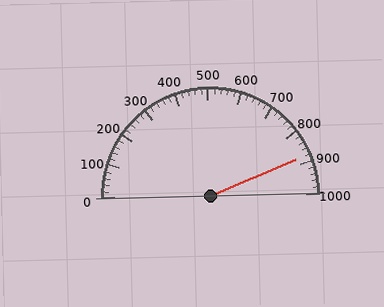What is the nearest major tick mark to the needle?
The nearest major tick mark is 900.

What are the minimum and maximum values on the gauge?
The gauge ranges from 0 to 1000.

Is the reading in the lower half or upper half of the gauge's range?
The reading is in the upper half of the range (0 to 1000).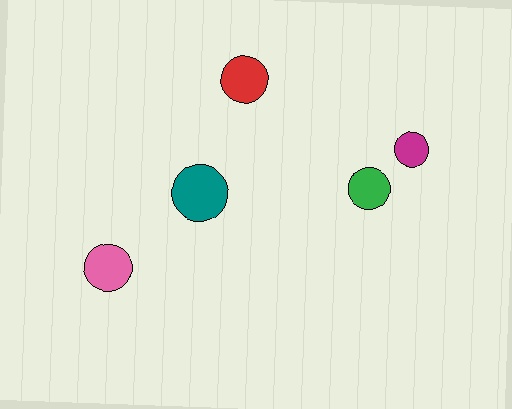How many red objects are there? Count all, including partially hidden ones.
There is 1 red object.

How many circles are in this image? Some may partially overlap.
There are 5 circles.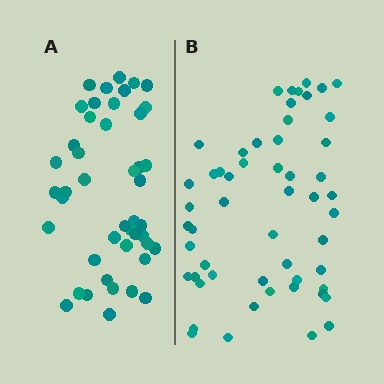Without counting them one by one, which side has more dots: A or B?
Region B (the right region) has more dots.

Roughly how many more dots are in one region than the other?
Region B has roughly 8 or so more dots than region A.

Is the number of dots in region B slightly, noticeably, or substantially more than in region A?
Region B has only slightly more — the two regions are fairly close. The ratio is roughly 1.2 to 1.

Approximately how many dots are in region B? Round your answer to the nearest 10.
About 50 dots. (The exact count is 54, which rounds to 50.)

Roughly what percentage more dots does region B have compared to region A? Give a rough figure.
About 20% more.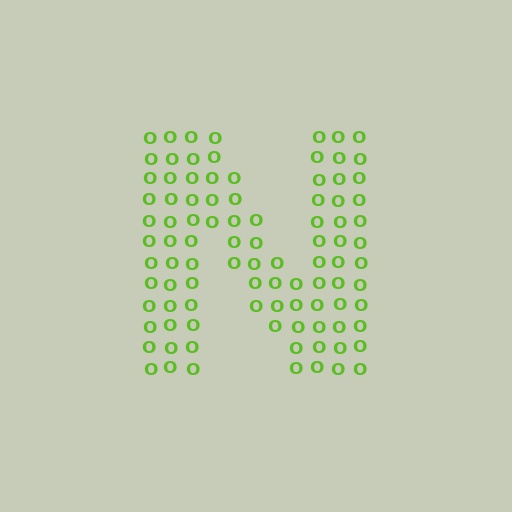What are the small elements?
The small elements are letter O's.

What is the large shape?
The large shape is the letter N.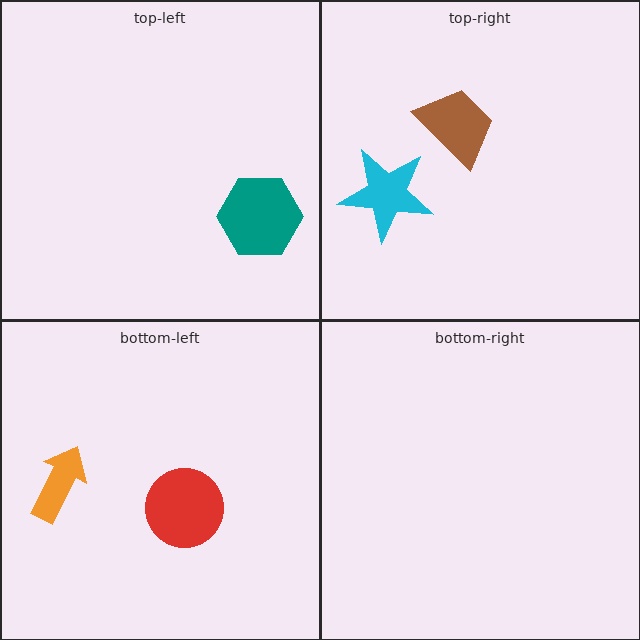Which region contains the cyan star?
The top-right region.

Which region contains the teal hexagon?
The top-left region.